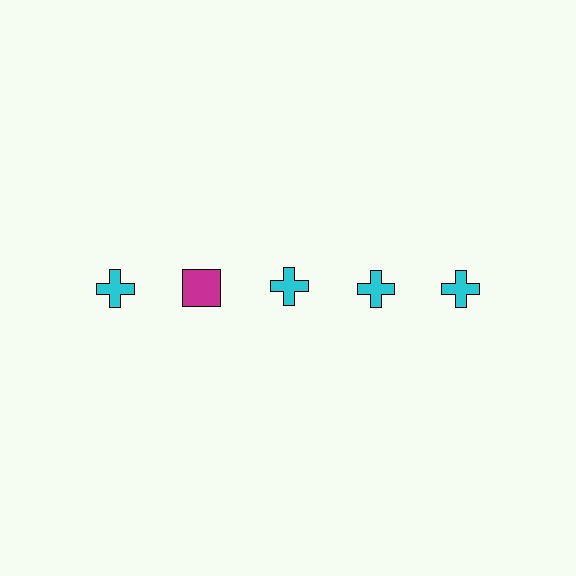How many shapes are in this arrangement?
There are 5 shapes arranged in a grid pattern.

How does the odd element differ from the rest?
It differs in both color (magenta instead of cyan) and shape (square instead of cross).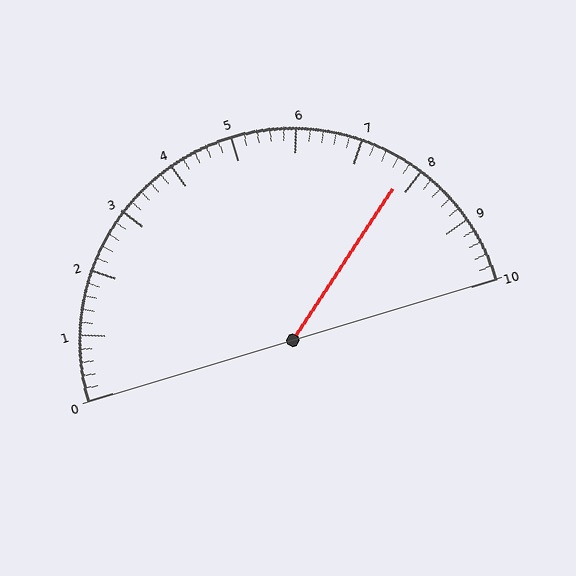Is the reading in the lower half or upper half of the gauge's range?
The reading is in the upper half of the range (0 to 10).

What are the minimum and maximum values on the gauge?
The gauge ranges from 0 to 10.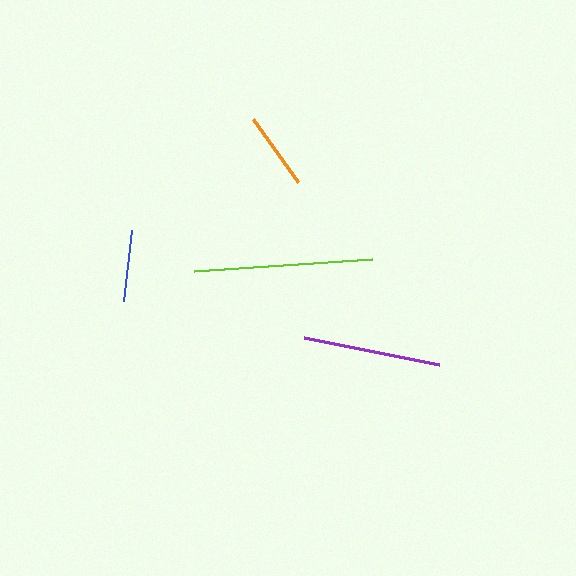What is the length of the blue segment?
The blue segment is approximately 71 pixels long.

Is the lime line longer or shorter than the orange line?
The lime line is longer than the orange line.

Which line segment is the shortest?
The blue line is the shortest at approximately 71 pixels.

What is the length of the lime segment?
The lime segment is approximately 178 pixels long.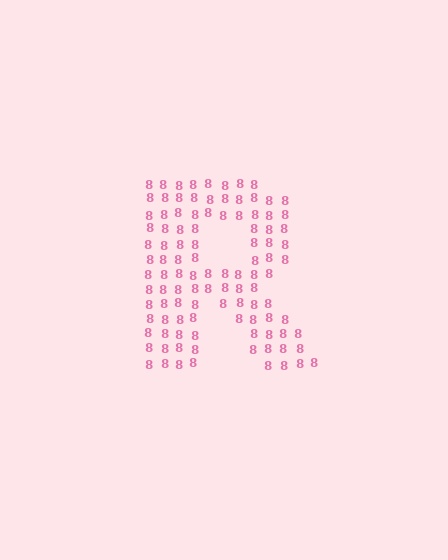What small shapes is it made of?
It is made of small digit 8's.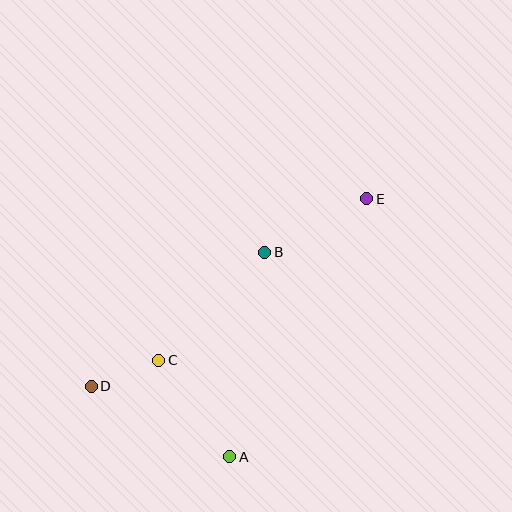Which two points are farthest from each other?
Points D and E are farthest from each other.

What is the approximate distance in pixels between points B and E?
The distance between B and E is approximately 115 pixels.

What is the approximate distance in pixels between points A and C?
The distance between A and C is approximately 120 pixels.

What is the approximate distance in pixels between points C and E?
The distance between C and E is approximately 263 pixels.